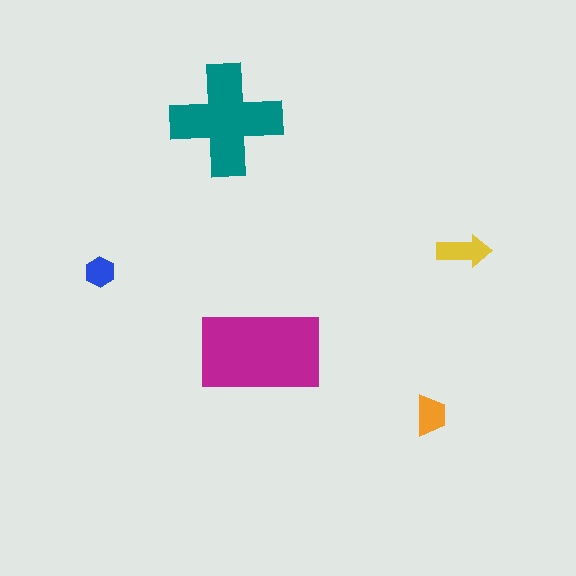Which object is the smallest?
The blue hexagon.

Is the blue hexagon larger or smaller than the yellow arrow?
Smaller.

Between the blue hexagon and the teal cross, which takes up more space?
The teal cross.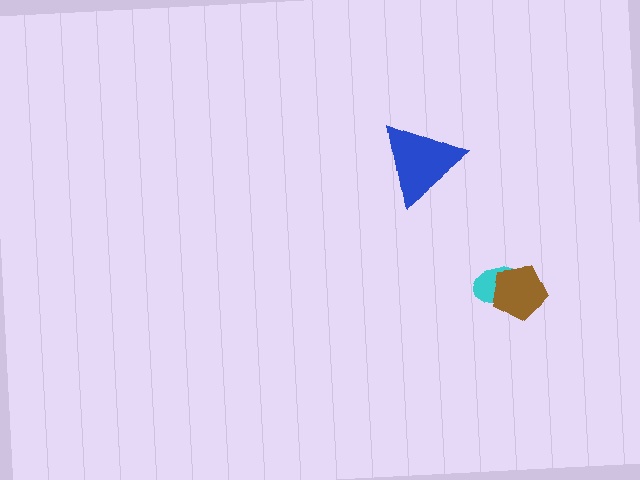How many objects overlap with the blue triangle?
0 objects overlap with the blue triangle.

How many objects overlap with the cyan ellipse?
1 object overlaps with the cyan ellipse.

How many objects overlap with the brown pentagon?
1 object overlaps with the brown pentagon.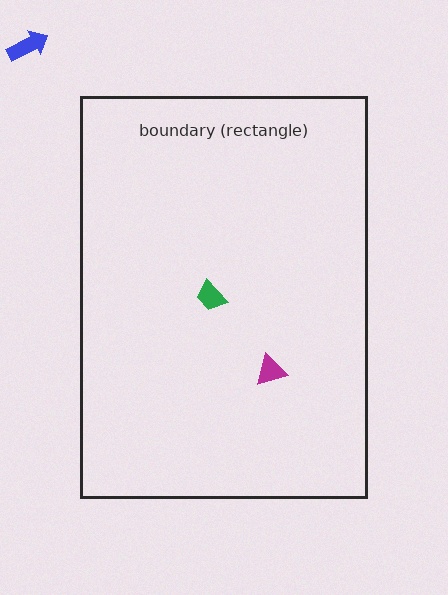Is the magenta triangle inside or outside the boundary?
Inside.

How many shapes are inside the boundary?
2 inside, 1 outside.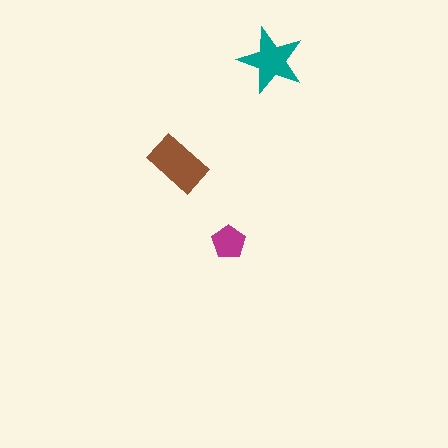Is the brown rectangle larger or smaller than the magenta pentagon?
Larger.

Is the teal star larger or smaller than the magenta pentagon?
Larger.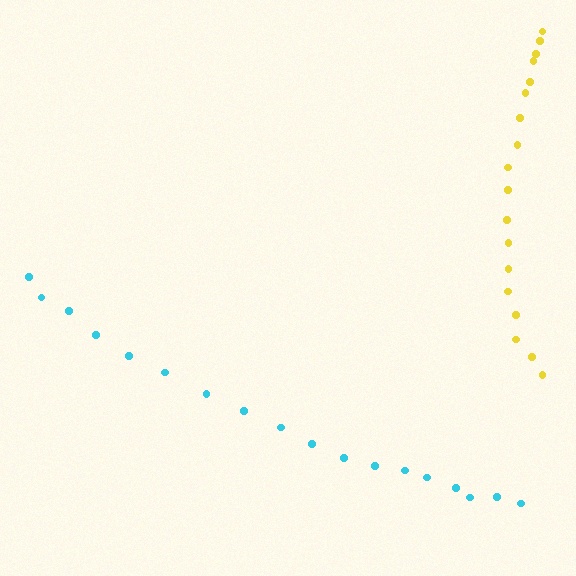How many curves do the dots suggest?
There are 2 distinct paths.